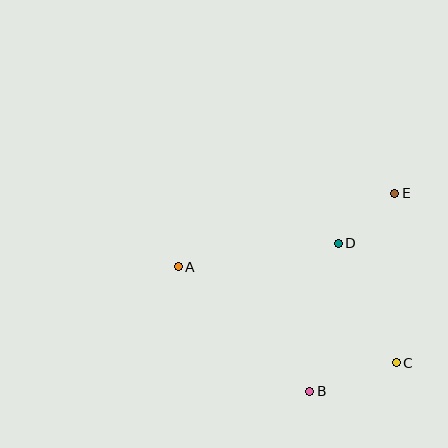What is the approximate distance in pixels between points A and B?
The distance between A and B is approximately 181 pixels.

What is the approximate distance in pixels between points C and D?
The distance between C and D is approximately 132 pixels.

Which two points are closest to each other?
Points D and E are closest to each other.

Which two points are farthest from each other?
Points A and C are farthest from each other.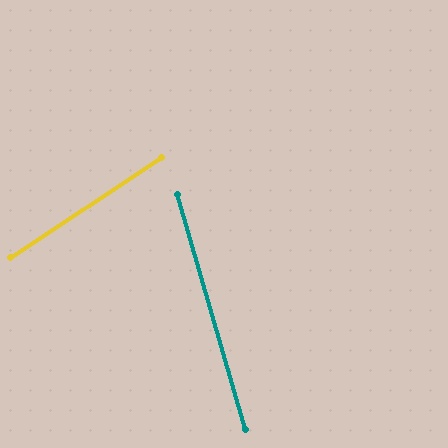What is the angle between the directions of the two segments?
Approximately 73 degrees.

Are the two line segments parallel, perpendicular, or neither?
Neither parallel nor perpendicular — they differ by about 73°.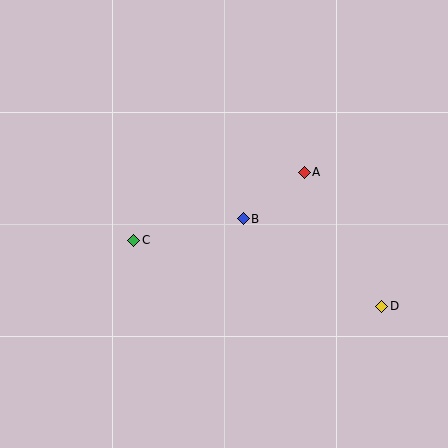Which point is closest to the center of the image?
Point B at (243, 219) is closest to the center.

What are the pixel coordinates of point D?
Point D is at (382, 306).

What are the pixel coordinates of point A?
Point A is at (304, 172).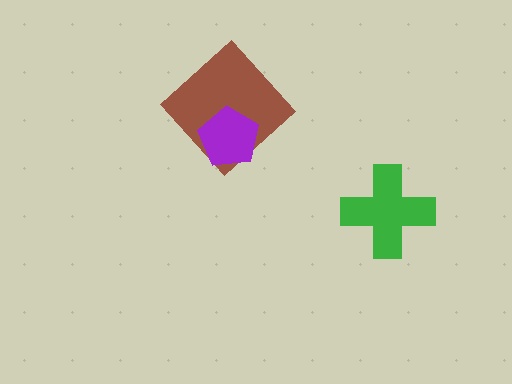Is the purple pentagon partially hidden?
No, no other shape covers it.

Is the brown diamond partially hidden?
Yes, it is partially covered by another shape.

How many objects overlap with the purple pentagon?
1 object overlaps with the purple pentagon.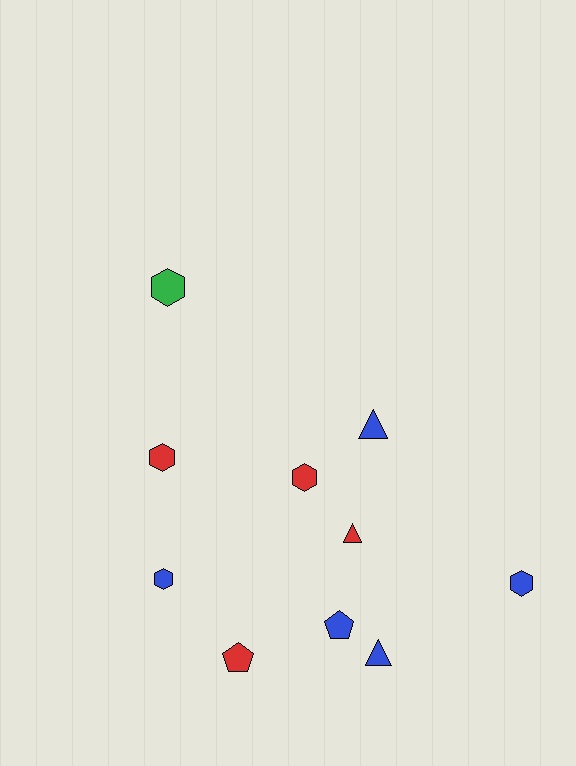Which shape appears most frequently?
Hexagon, with 5 objects.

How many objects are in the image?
There are 10 objects.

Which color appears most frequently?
Blue, with 5 objects.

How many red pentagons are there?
There is 1 red pentagon.